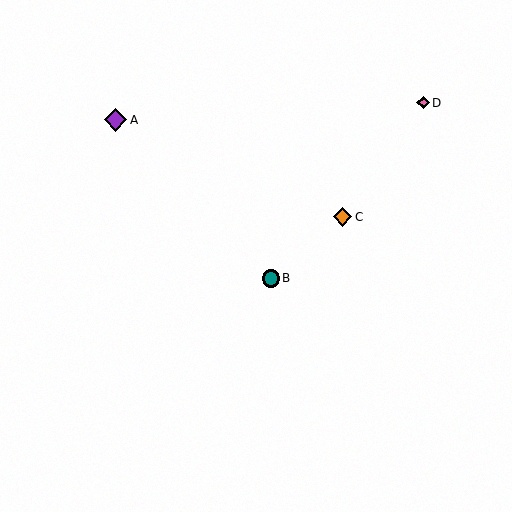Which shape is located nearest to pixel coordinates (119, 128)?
The purple diamond (labeled A) at (116, 120) is nearest to that location.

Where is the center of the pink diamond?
The center of the pink diamond is at (423, 103).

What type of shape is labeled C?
Shape C is an orange diamond.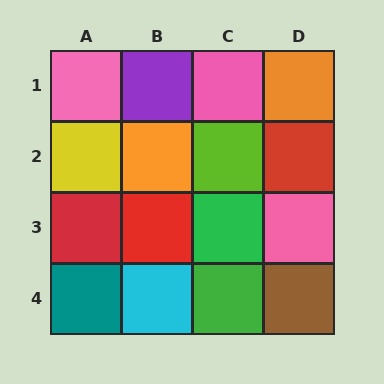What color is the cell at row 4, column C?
Green.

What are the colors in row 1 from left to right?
Pink, purple, pink, orange.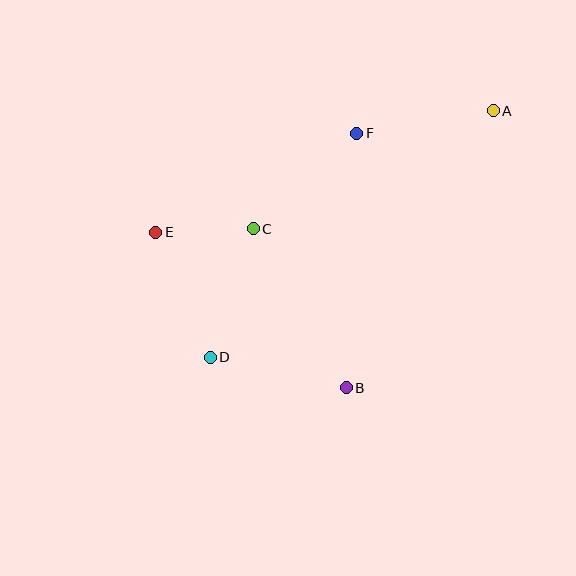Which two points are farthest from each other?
Points A and D are farthest from each other.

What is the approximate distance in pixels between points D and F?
The distance between D and F is approximately 268 pixels.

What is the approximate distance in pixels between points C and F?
The distance between C and F is approximately 141 pixels.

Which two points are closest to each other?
Points C and E are closest to each other.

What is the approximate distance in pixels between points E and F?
The distance between E and F is approximately 224 pixels.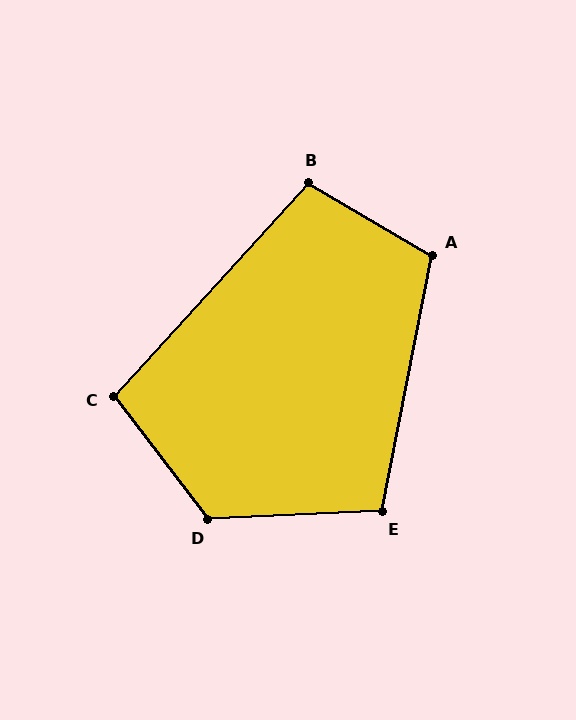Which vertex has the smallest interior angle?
C, at approximately 100 degrees.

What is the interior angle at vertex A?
Approximately 109 degrees (obtuse).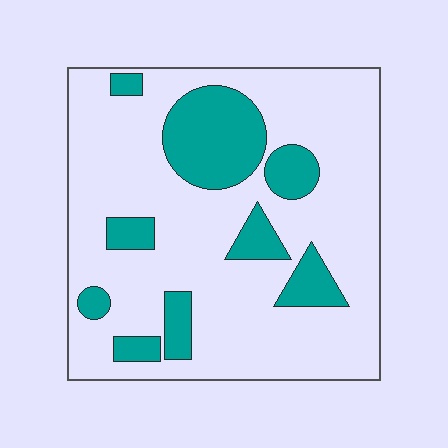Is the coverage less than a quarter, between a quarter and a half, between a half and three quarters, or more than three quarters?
Less than a quarter.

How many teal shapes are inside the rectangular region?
9.